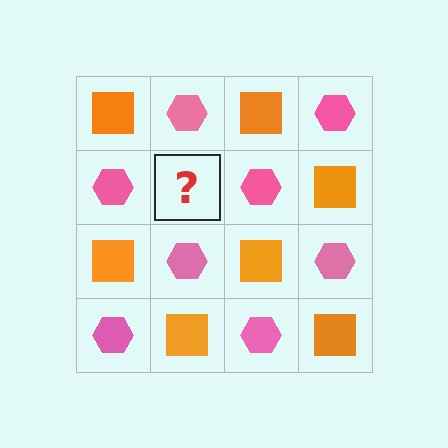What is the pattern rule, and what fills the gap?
The rule is that it alternates orange square and pink hexagon in a checkerboard pattern. The gap should be filled with an orange square.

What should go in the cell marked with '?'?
The missing cell should contain an orange square.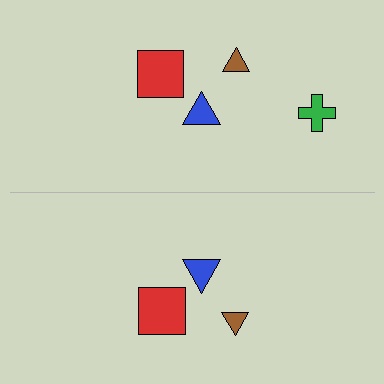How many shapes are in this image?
There are 7 shapes in this image.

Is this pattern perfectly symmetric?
No, the pattern is not perfectly symmetric. A green cross is missing from the bottom side.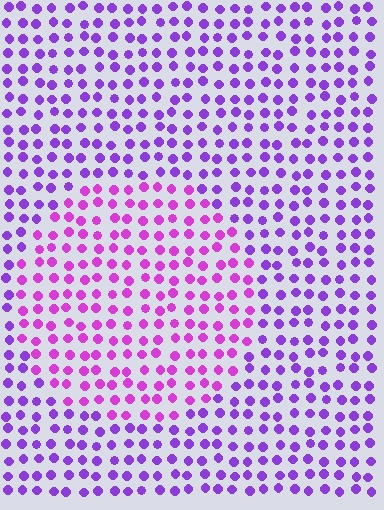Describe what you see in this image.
The image is filled with small purple elements in a uniform arrangement. A circle-shaped region is visible where the elements are tinted to a slightly different hue, forming a subtle color boundary.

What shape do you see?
I see a circle.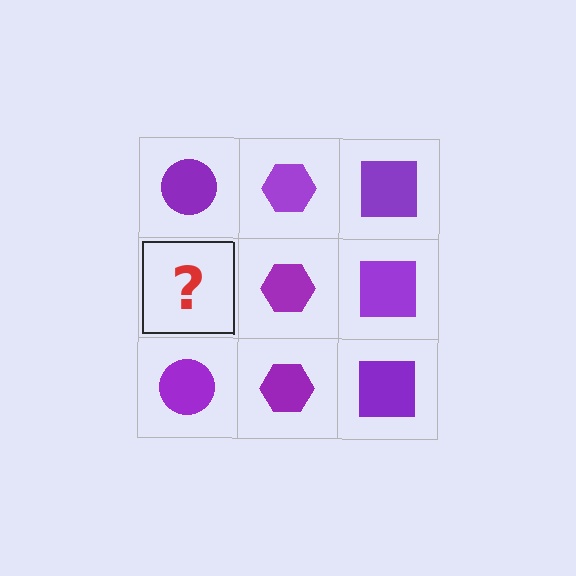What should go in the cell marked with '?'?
The missing cell should contain a purple circle.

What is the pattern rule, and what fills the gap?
The rule is that each column has a consistent shape. The gap should be filled with a purple circle.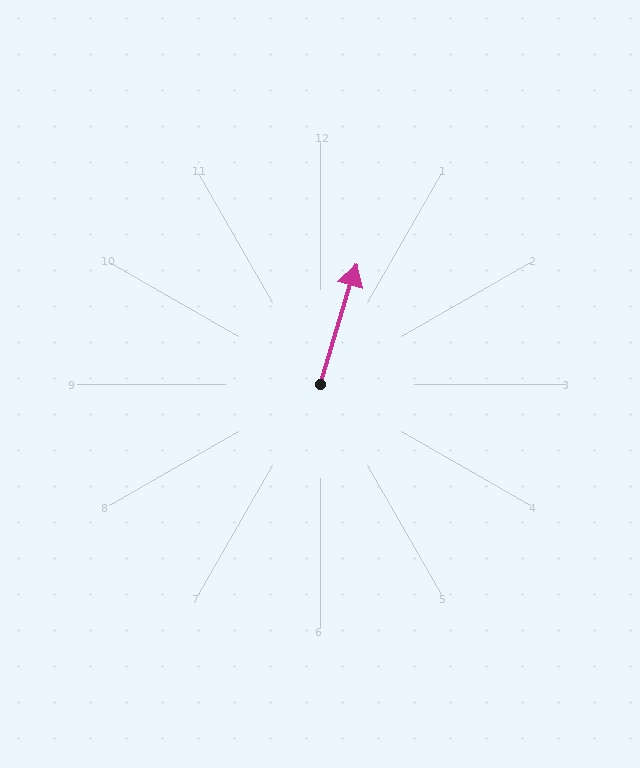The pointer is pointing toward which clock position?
Roughly 1 o'clock.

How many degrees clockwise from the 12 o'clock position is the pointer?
Approximately 17 degrees.